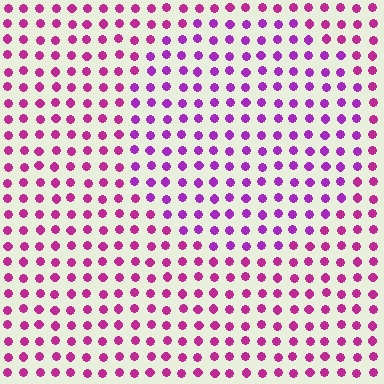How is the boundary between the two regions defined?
The boundary is defined purely by a slight shift in hue (about 28 degrees). Spacing, size, and orientation are identical on both sides.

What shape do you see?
I see a circle.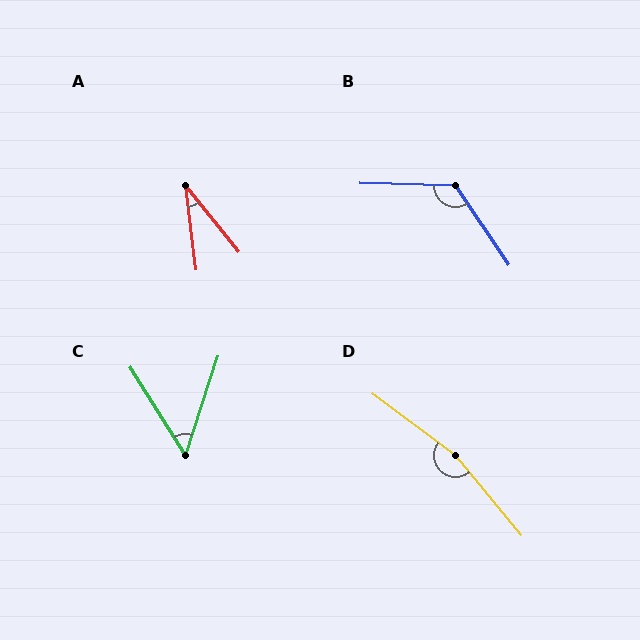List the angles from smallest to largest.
A (31°), C (50°), B (125°), D (167°).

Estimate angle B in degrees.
Approximately 125 degrees.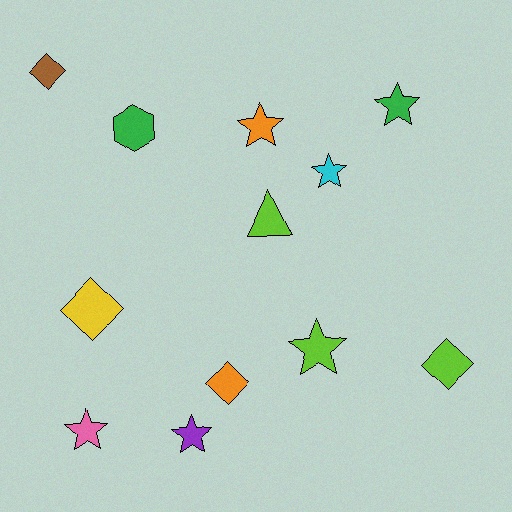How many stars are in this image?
There are 6 stars.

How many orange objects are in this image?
There are 2 orange objects.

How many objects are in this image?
There are 12 objects.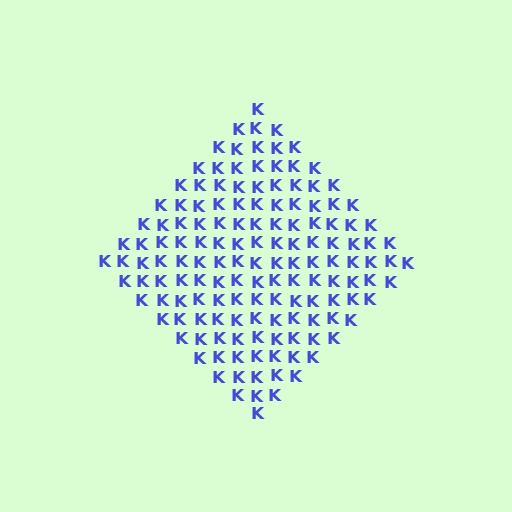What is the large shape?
The large shape is a diamond.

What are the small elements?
The small elements are letter K's.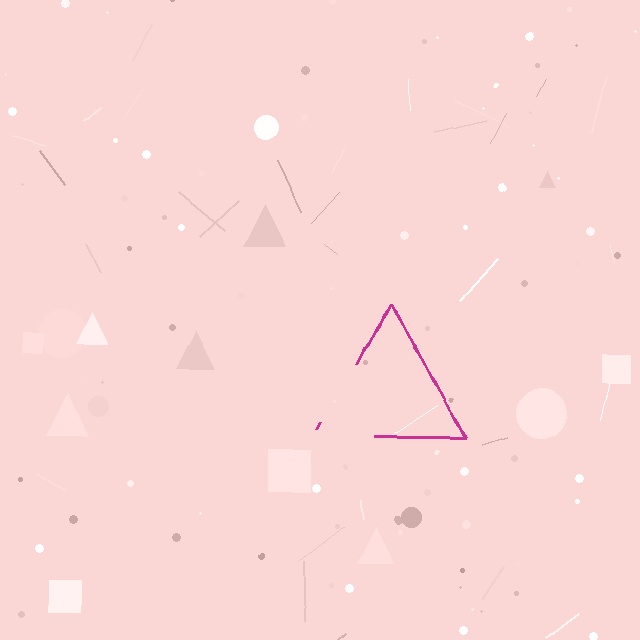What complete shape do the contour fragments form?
The contour fragments form a triangle.